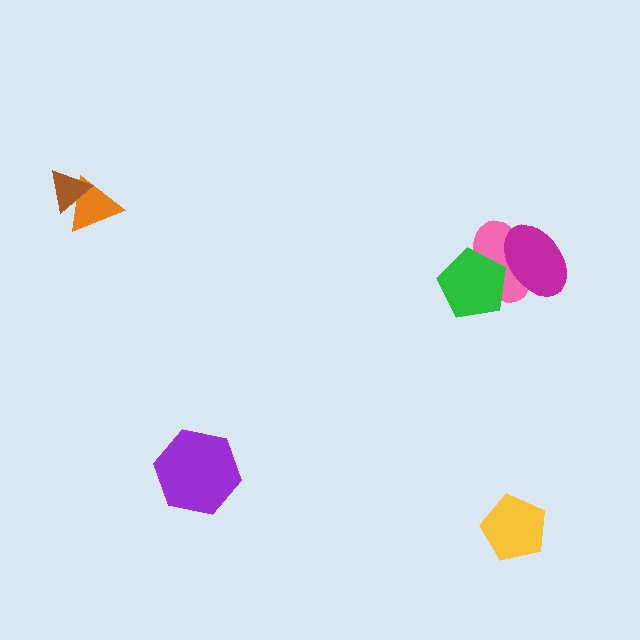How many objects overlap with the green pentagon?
2 objects overlap with the green pentagon.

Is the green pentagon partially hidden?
Yes, it is partially covered by another shape.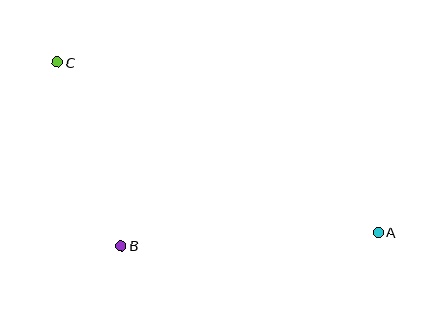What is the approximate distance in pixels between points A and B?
The distance between A and B is approximately 258 pixels.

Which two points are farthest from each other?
Points A and C are farthest from each other.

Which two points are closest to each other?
Points B and C are closest to each other.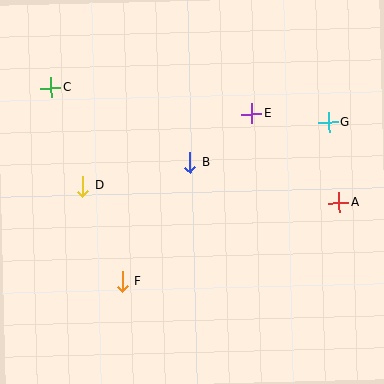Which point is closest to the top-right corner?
Point G is closest to the top-right corner.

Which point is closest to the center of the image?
Point B at (190, 162) is closest to the center.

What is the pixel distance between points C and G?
The distance between C and G is 280 pixels.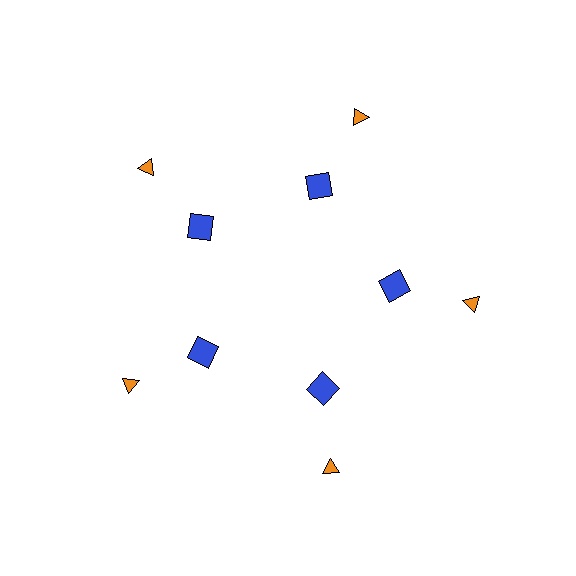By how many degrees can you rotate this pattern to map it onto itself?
The pattern maps onto itself every 72 degrees of rotation.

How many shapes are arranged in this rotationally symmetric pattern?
There are 10 shapes, arranged in 5 groups of 2.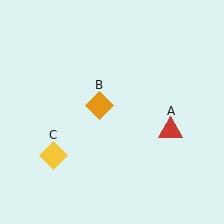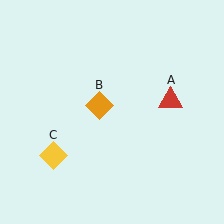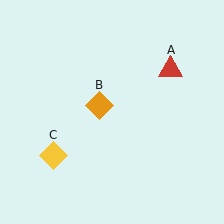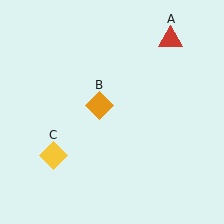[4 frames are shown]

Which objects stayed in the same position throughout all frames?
Orange diamond (object B) and yellow diamond (object C) remained stationary.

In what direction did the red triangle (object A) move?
The red triangle (object A) moved up.